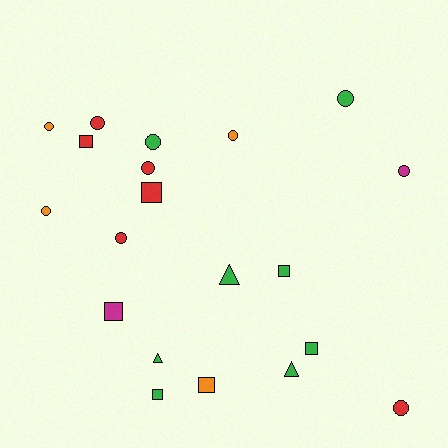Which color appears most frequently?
Green, with 8 objects.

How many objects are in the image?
There are 20 objects.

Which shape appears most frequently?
Circle, with 10 objects.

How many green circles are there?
There are 2 green circles.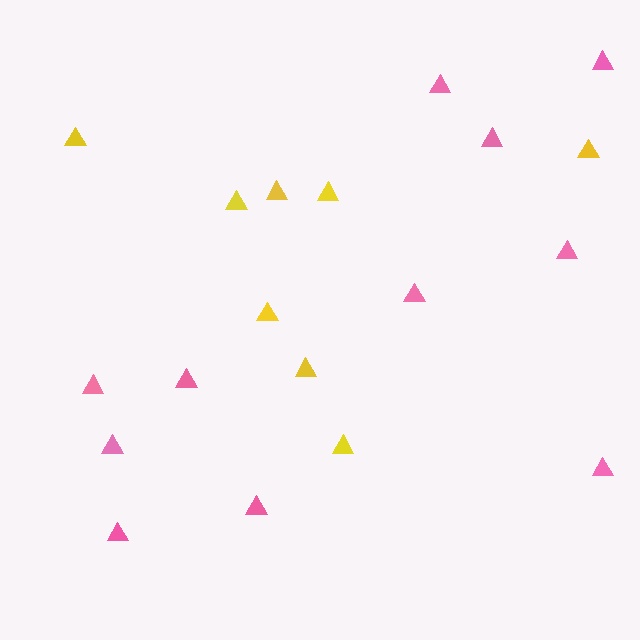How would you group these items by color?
There are 2 groups: one group of pink triangles (11) and one group of yellow triangles (8).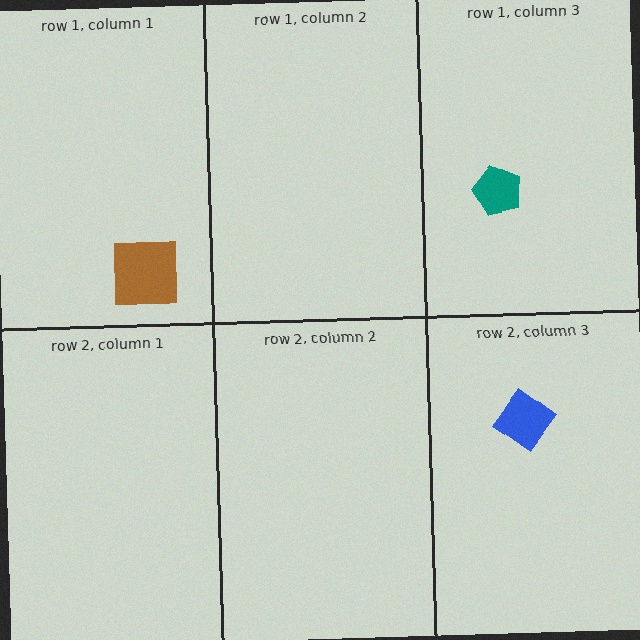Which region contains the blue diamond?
The row 2, column 3 region.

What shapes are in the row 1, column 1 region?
The brown square.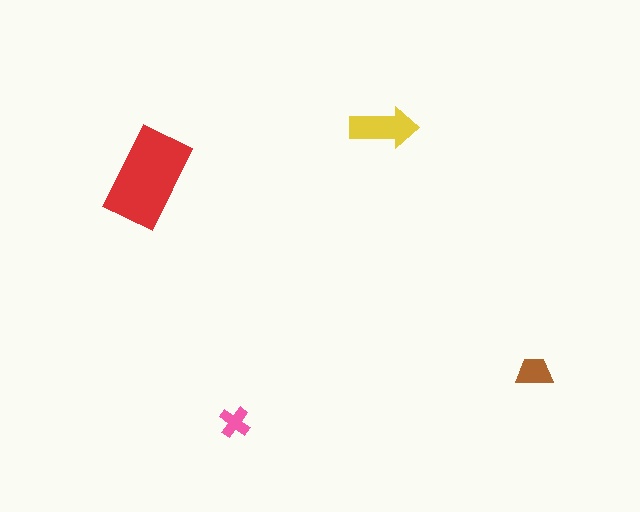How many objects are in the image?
There are 4 objects in the image.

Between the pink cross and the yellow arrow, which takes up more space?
The yellow arrow.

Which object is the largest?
The red rectangle.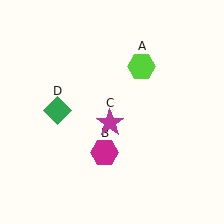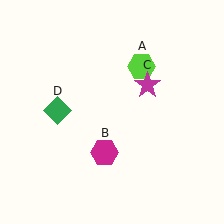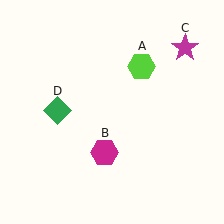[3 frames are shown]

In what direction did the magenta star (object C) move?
The magenta star (object C) moved up and to the right.